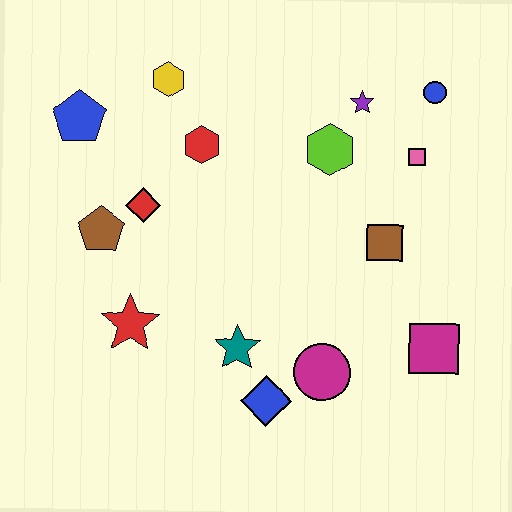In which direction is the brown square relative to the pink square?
The brown square is below the pink square.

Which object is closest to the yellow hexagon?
The red hexagon is closest to the yellow hexagon.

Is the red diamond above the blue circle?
No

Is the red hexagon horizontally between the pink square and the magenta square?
No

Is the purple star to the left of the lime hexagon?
No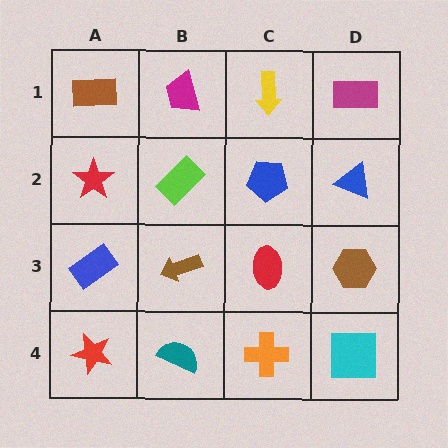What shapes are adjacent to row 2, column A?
A brown rectangle (row 1, column A), a blue rectangle (row 3, column A), a lime rectangle (row 2, column B).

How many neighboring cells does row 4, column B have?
3.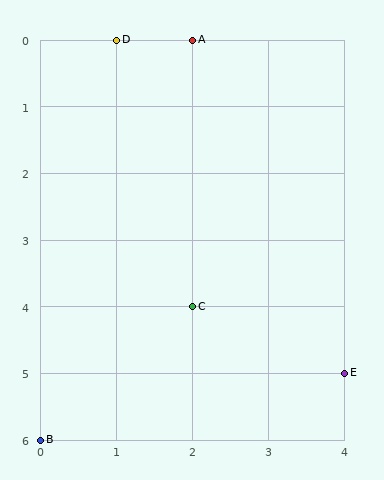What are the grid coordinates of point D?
Point D is at grid coordinates (1, 0).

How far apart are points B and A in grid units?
Points B and A are 2 columns and 6 rows apart (about 6.3 grid units diagonally).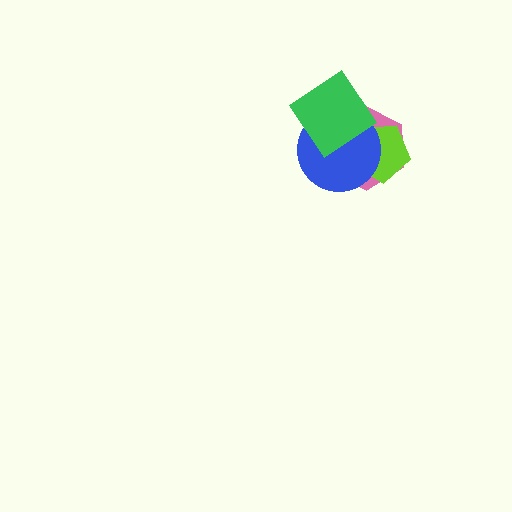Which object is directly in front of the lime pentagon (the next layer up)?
The blue circle is directly in front of the lime pentagon.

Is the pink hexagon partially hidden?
Yes, it is partially covered by another shape.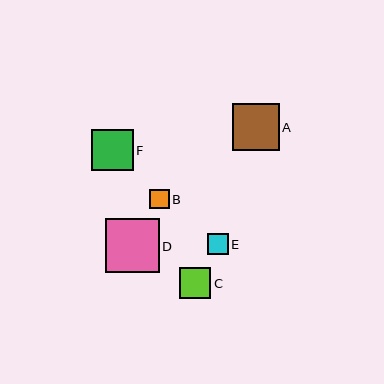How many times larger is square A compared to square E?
Square A is approximately 2.3 times the size of square E.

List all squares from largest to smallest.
From largest to smallest: D, A, F, C, E, B.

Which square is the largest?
Square D is the largest with a size of approximately 53 pixels.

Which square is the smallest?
Square B is the smallest with a size of approximately 20 pixels.